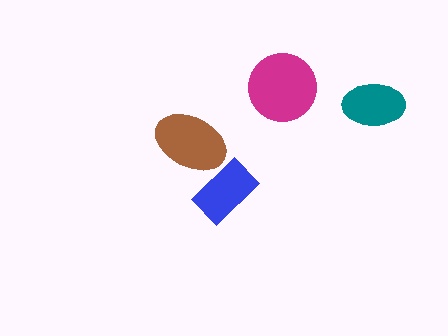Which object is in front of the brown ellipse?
The blue rectangle is in front of the brown ellipse.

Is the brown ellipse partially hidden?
Yes, it is partially covered by another shape.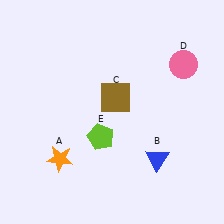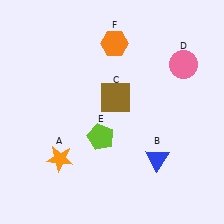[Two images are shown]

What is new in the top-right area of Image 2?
An orange hexagon (F) was added in the top-right area of Image 2.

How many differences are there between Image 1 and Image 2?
There is 1 difference between the two images.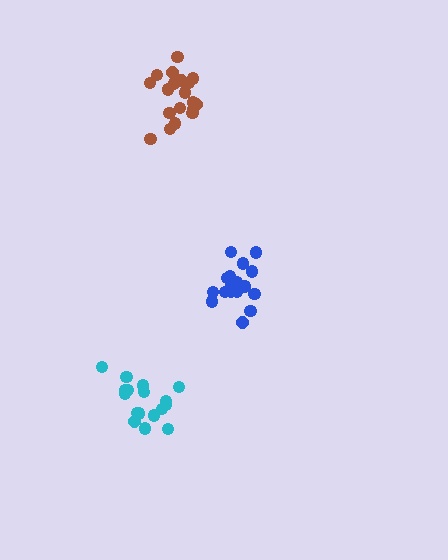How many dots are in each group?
Group 1: 19 dots, Group 2: 19 dots, Group 3: 17 dots (55 total).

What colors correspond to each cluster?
The clusters are colored: blue, brown, cyan.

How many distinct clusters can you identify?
There are 3 distinct clusters.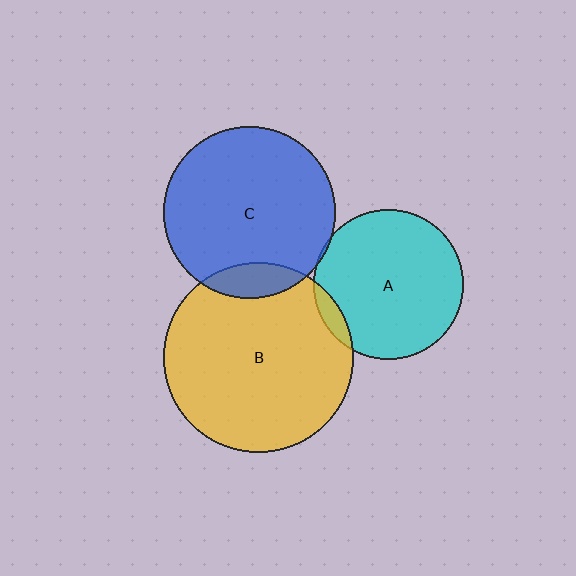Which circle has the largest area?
Circle B (yellow).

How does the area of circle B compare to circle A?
Approximately 1.6 times.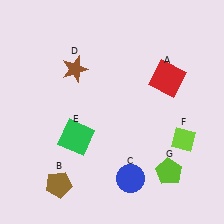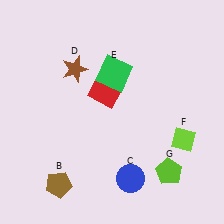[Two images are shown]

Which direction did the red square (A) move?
The red square (A) moved left.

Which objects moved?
The objects that moved are: the red square (A), the green square (E).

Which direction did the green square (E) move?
The green square (E) moved up.